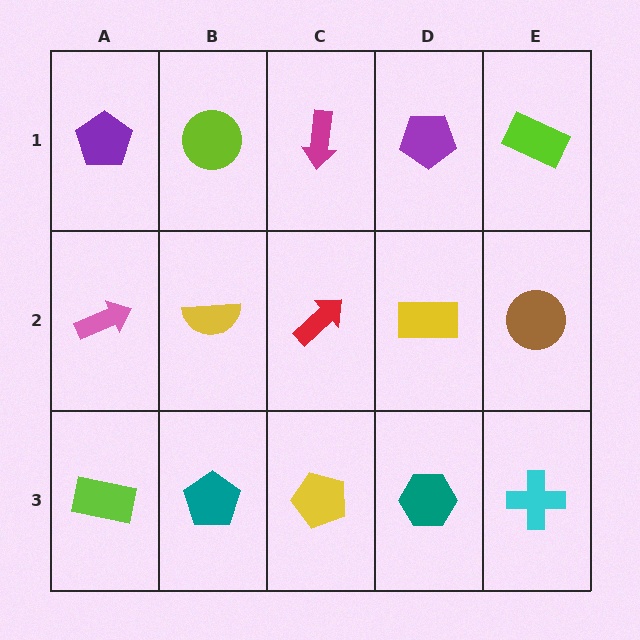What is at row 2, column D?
A yellow rectangle.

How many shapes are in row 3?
5 shapes.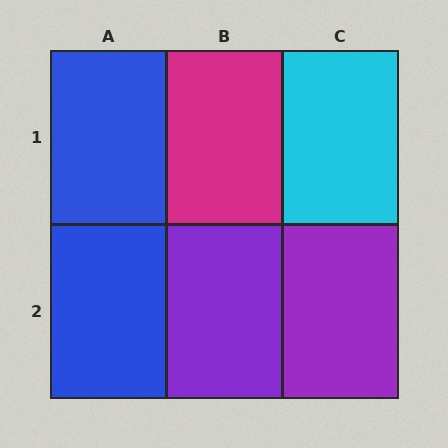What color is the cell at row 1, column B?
Magenta.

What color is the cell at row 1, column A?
Blue.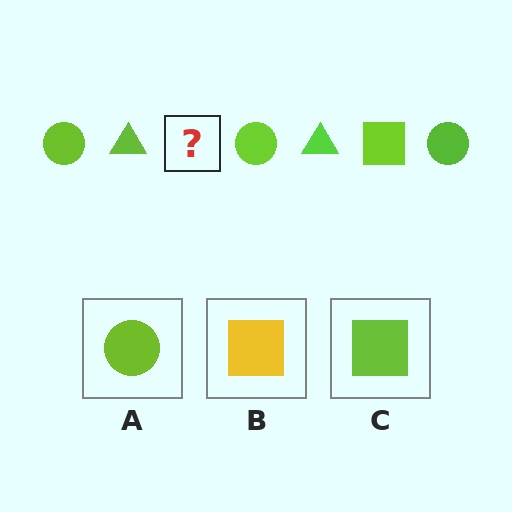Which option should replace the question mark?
Option C.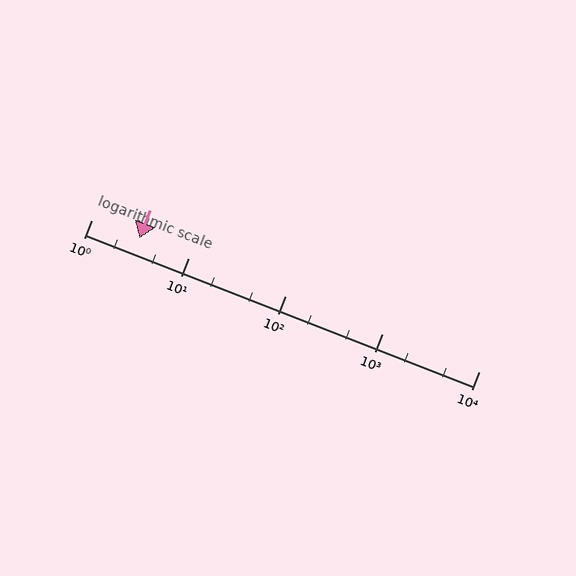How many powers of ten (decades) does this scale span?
The scale spans 4 decades, from 1 to 10000.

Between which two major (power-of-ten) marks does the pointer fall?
The pointer is between 1 and 10.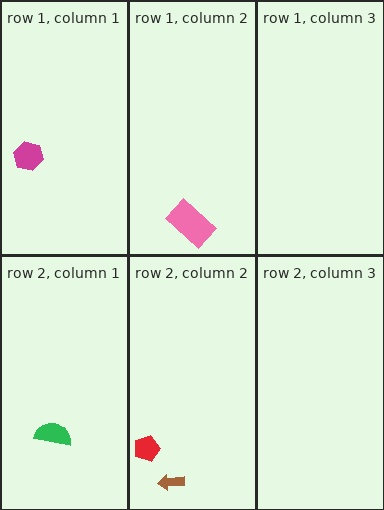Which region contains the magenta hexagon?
The row 1, column 1 region.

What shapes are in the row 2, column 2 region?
The brown arrow, the red pentagon.